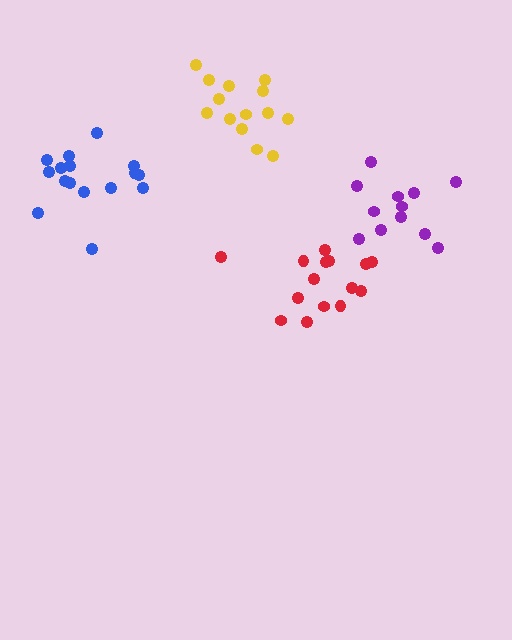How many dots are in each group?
Group 1: 16 dots, Group 2: 15 dots, Group 3: 12 dots, Group 4: 14 dots (57 total).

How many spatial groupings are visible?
There are 4 spatial groupings.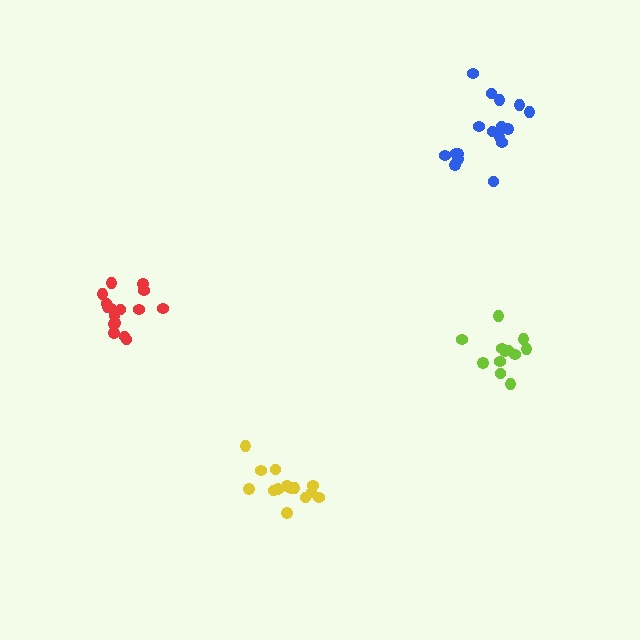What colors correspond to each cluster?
The clusters are colored: red, lime, yellow, blue.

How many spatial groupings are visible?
There are 4 spatial groupings.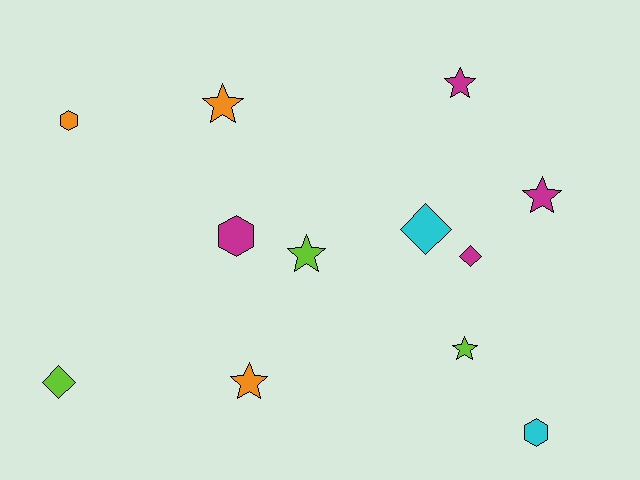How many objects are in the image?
There are 12 objects.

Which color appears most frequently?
Magenta, with 4 objects.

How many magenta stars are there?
There are 2 magenta stars.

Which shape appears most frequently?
Star, with 6 objects.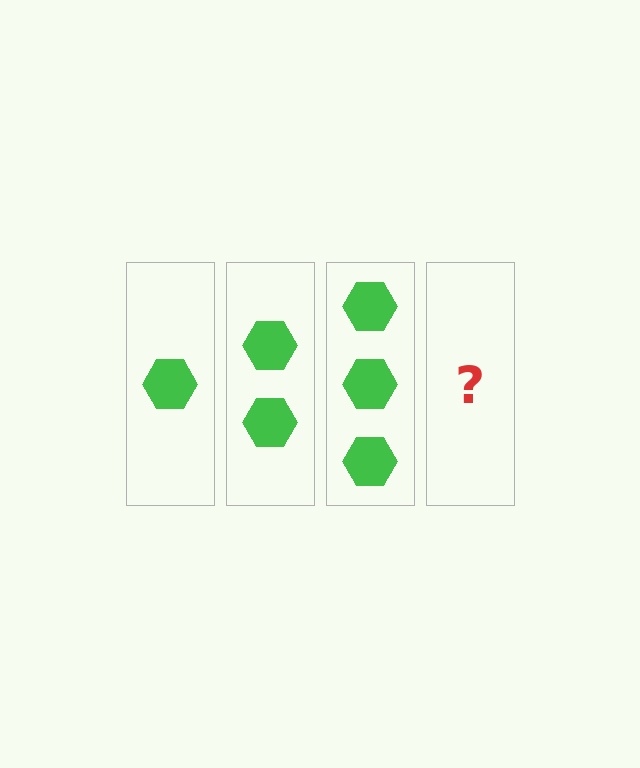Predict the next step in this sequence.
The next step is 4 hexagons.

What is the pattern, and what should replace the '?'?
The pattern is that each step adds one more hexagon. The '?' should be 4 hexagons.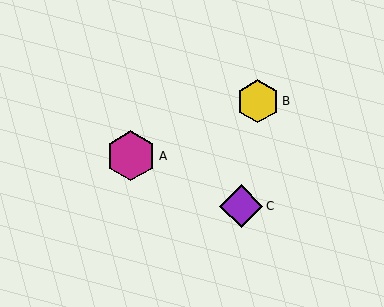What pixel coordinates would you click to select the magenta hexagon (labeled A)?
Click at (131, 156) to select the magenta hexagon A.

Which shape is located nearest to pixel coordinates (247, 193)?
The purple diamond (labeled C) at (241, 206) is nearest to that location.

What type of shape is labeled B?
Shape B is a yellow hexagon.